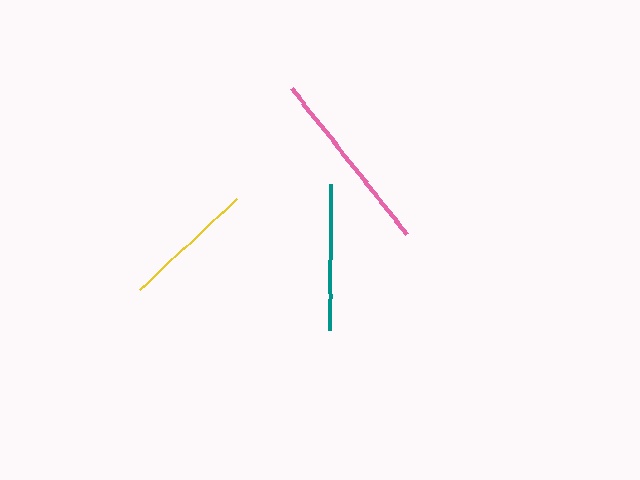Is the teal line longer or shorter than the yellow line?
The teal line is longer than the yellow line.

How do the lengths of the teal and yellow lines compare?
The teal and yellow lines are approximately the same length.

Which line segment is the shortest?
The yellow line is the shortest at approximately 133 pixels.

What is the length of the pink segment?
The pink segment is approximately 186 pixels long.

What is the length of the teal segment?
The teal segment is approximately 146 pixels long.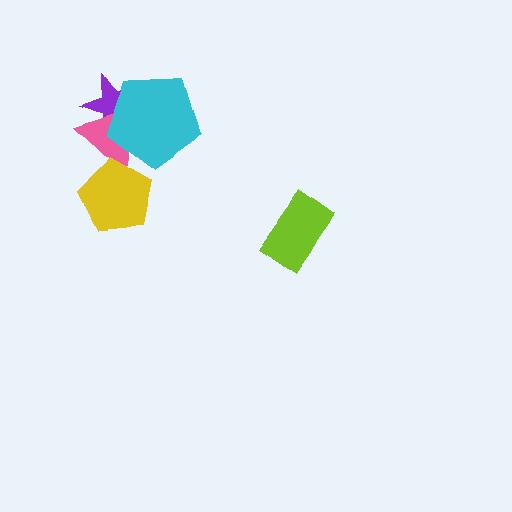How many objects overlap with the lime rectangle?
0 objects overlap with the lime rectangle.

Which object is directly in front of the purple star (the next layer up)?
The pink triangle is directly in front of the purple star.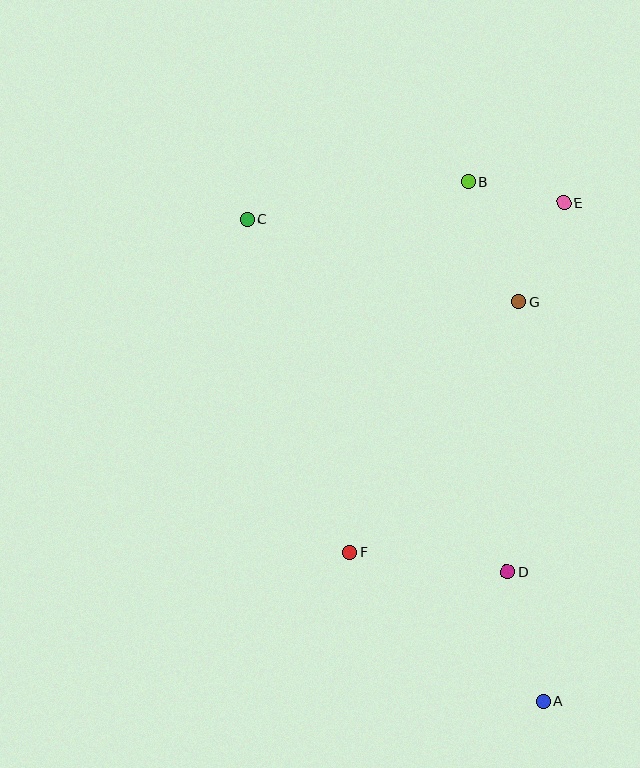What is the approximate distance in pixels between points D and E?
The distance between D and E is approximately 374 pixels.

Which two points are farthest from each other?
Points A and C are farthest from each other.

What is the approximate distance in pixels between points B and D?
The distance between B and D is approximately 392 pixels.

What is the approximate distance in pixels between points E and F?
The distance between E and F is approximately 410 pixels.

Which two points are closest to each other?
Points B and E are closest to each other.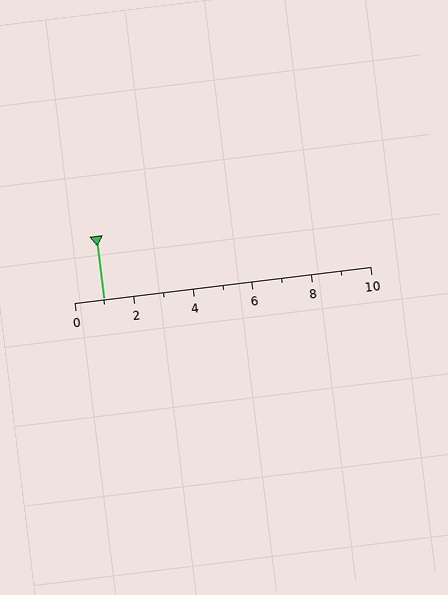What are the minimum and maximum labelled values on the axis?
The axis runs from 0 to 10.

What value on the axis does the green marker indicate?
The marker indicates approximately 1.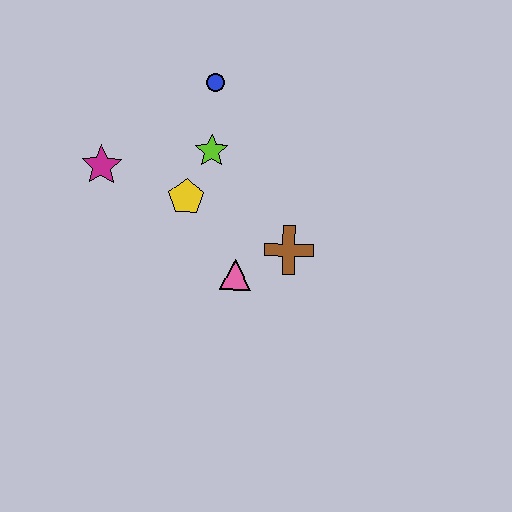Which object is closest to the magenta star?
The yellow pentagon is closest to the magenta star.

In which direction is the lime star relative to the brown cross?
The lime star is above the brown cross.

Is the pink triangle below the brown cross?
Yes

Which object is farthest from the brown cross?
The magenta star is farthest from the brown cross.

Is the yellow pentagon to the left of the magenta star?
No